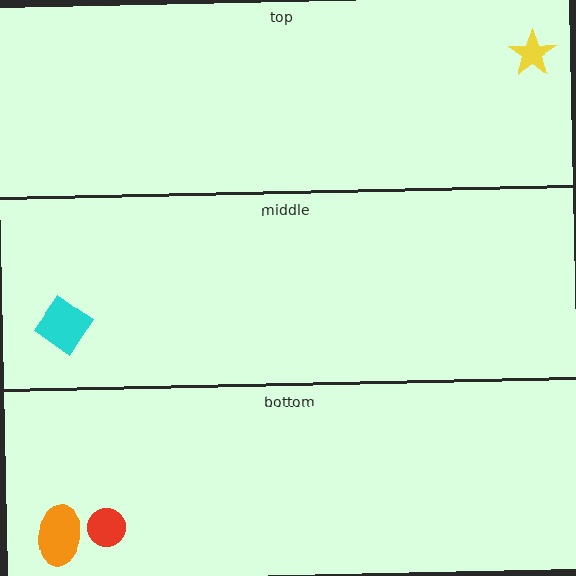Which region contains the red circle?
The bottom region.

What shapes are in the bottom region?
The red circle, the orange ellipse.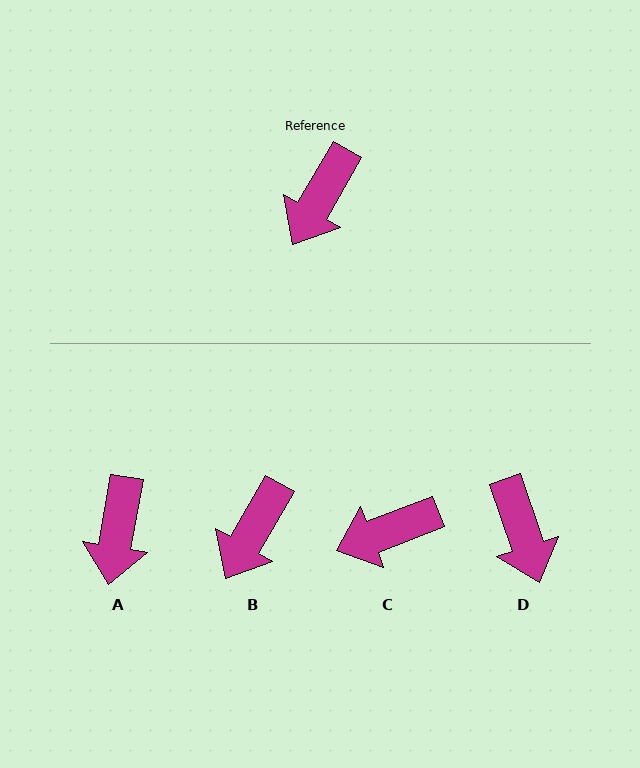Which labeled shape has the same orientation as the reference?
B.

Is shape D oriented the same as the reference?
No, it is off by about 48 degrees.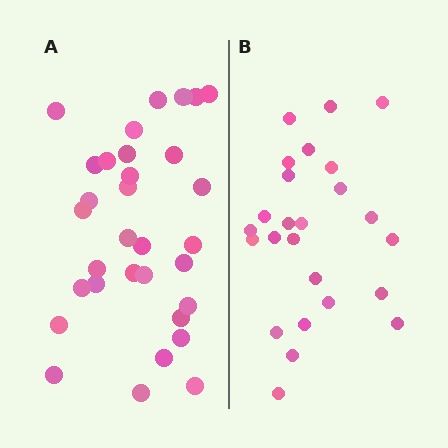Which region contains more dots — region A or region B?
Region A (the left region) has more dots.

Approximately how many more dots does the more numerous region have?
Region A has roughly 8 or so more dots than region B.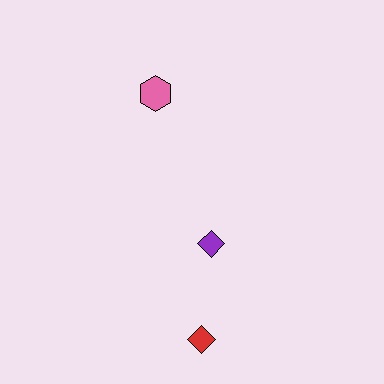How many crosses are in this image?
There are no crosses.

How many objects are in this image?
There are 3 objects.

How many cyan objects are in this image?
There are no cyan objects.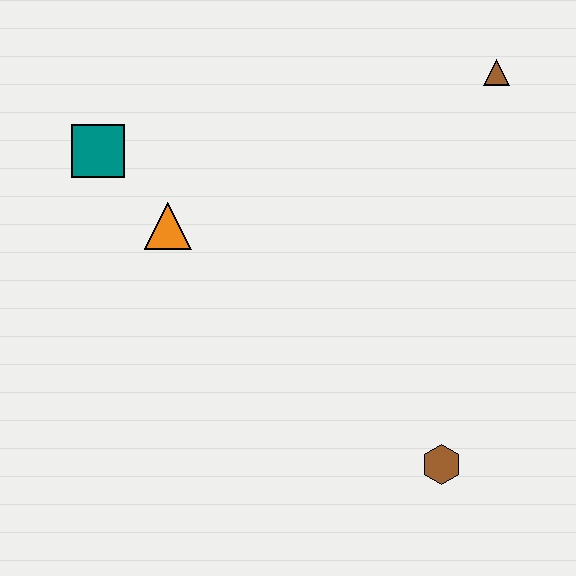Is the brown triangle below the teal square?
No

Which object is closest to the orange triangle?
The teal square is closest to the orange triangle.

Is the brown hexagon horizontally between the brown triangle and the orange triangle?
Yes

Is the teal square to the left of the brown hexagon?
Yes